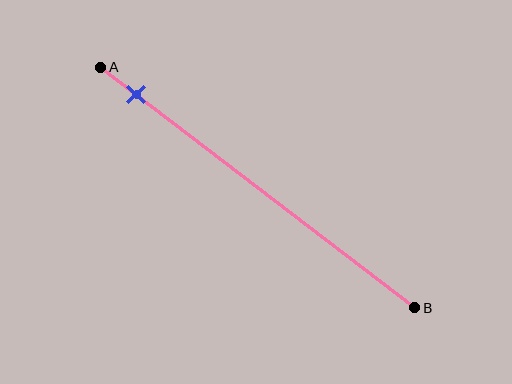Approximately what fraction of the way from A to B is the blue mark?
The blue mark is approximately 10% of the way from A to B.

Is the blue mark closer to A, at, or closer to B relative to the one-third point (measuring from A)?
The blue mark is closer to point A than the one-third point of segment AB.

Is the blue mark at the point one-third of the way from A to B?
No, the mark is at about 10% from A, not at the 33% one-third point.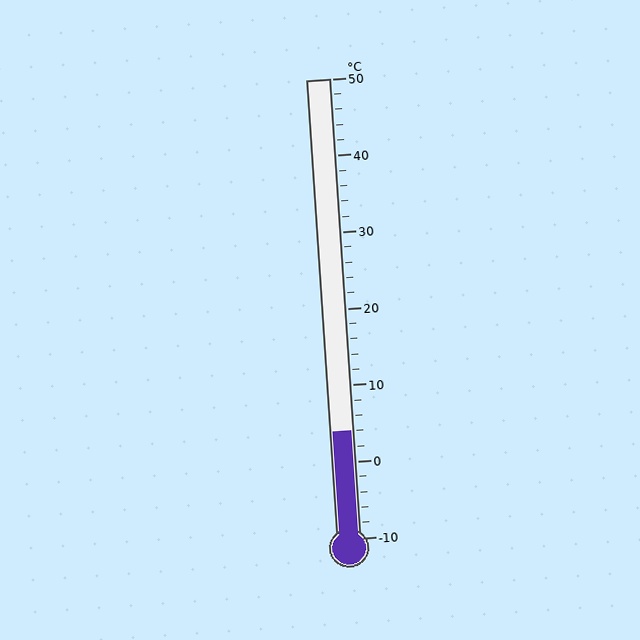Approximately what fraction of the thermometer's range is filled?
The thermometer is filled to approximately 25% of its range.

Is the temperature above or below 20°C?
The temperature is below 20°C.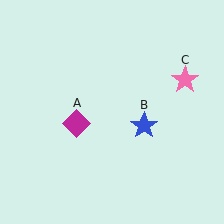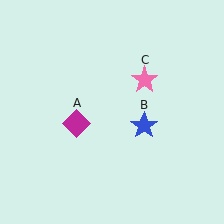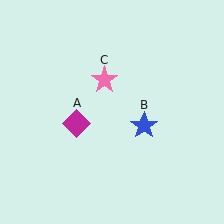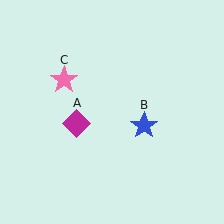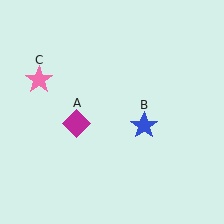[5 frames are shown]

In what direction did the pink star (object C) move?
The pink star (object C) moved left.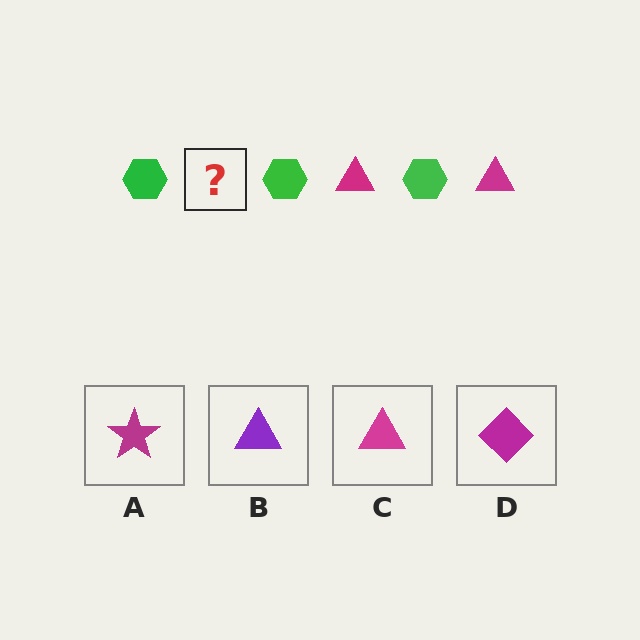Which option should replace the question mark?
Option C.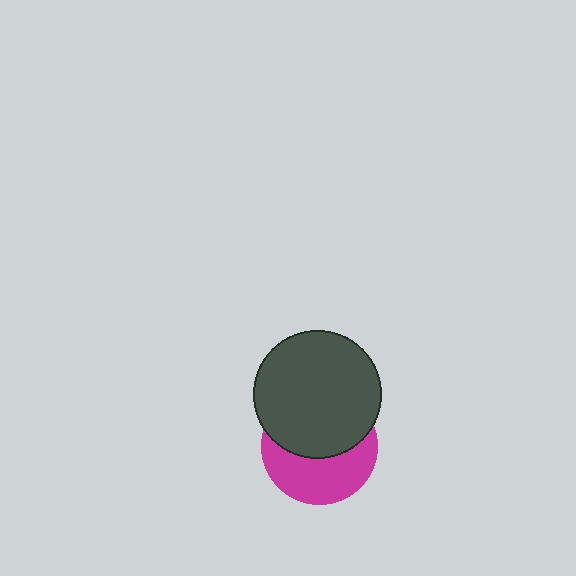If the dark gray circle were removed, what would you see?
You would see the complete magenta circle.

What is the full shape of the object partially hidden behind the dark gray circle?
The partially hidden object is a magenta circle.